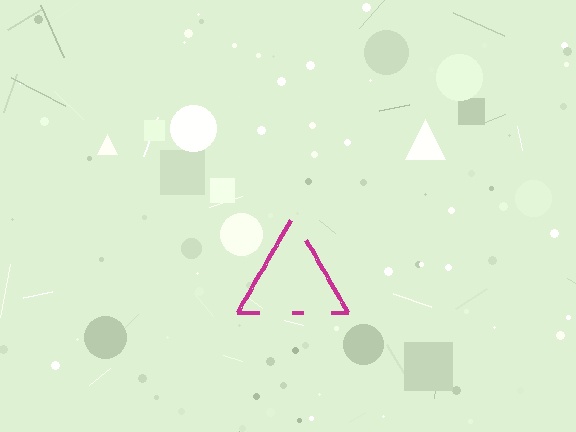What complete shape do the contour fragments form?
The contour fragments form a triangle.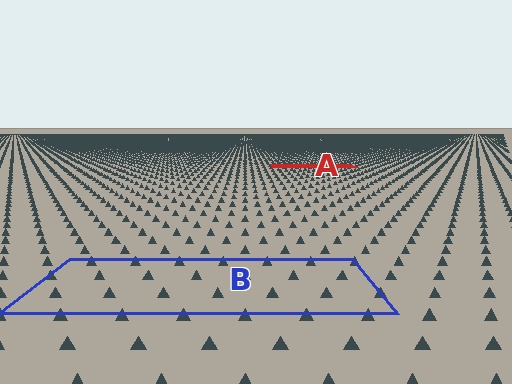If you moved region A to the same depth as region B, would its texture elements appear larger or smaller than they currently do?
They would appear larger. At a closer depth, the same texture elements are projected at a bigger on-screen size.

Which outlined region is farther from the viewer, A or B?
Region A is farther from the viewer — the texture elements inside it appear smaller and more densely packed.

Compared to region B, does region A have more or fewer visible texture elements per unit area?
Region A has more texture elements per unit area — they are packed more densely because it is farther away.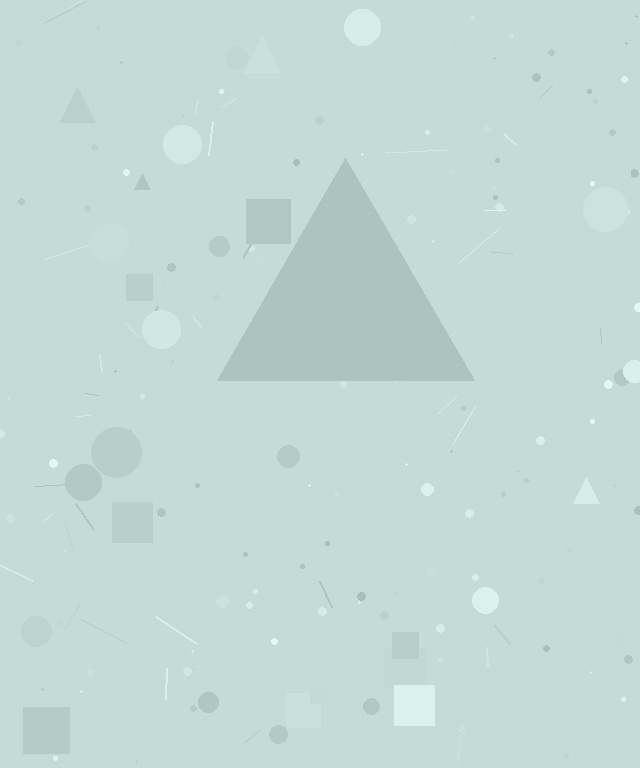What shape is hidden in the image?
A triangle is hidden in the image.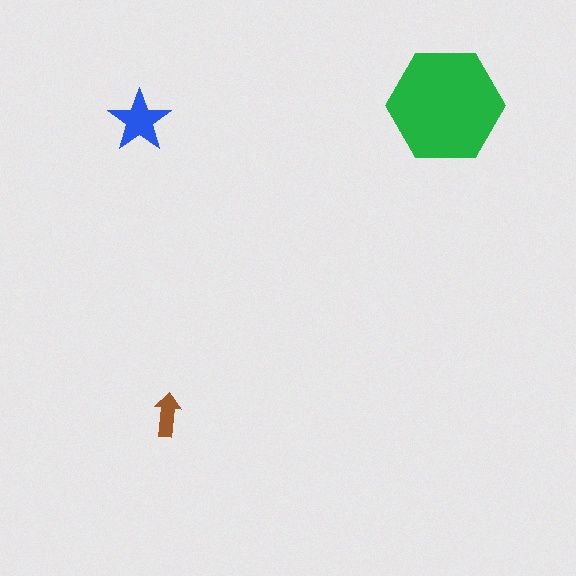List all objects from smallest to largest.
The brown arrow, the blue star, the green hexagon.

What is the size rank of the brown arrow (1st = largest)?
3rd.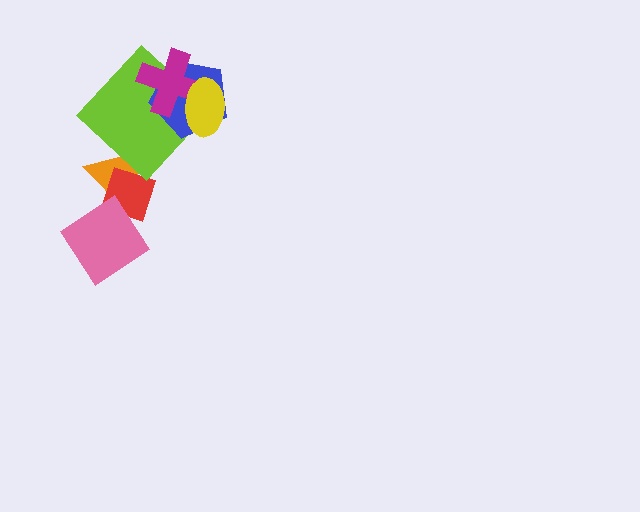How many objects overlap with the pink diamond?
2 objects overlap with the pink diamond.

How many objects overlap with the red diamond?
2 objects overlap with the red diamond.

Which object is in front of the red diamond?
The pink diamond is in front of the red diamond.